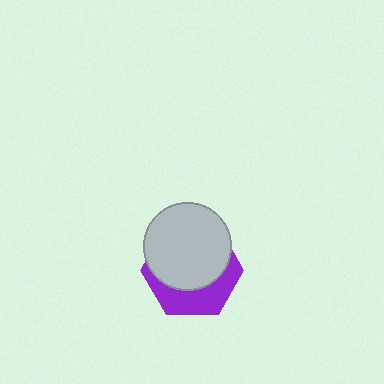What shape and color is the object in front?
The object in front is a light gray circle.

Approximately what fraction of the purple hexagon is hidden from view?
Roughly 62% of the purple hexagon is hidden behind the light gray circle.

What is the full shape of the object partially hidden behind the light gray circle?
The partially hidden object is a purple hexagon.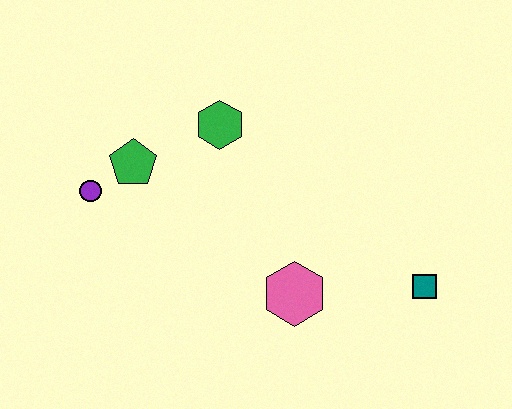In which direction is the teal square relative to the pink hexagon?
The teal square is to the right of the pink hexagon.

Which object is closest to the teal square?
The pink hexagon is closest to the teal square.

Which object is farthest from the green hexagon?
The teal square is farthest from the green hexagon.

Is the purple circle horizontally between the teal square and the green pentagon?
No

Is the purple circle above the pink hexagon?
Yes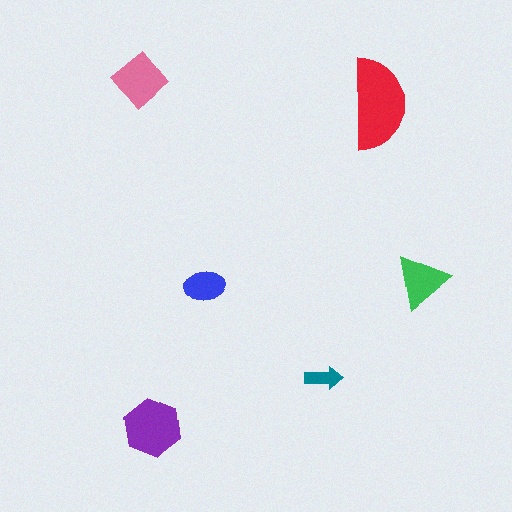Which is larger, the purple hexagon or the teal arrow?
The purple hexagon.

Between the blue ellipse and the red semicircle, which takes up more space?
The red semicircle.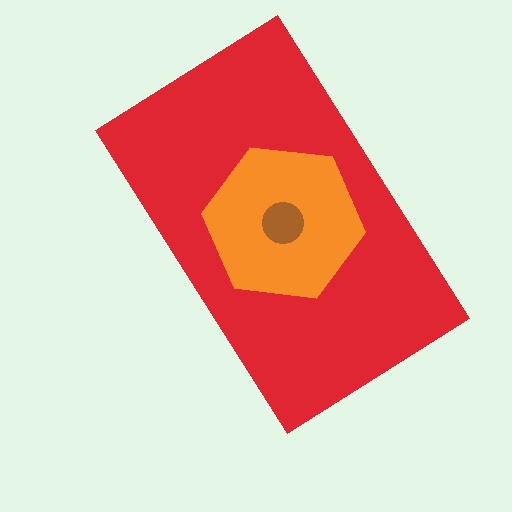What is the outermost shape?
The red rectangle.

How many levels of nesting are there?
3.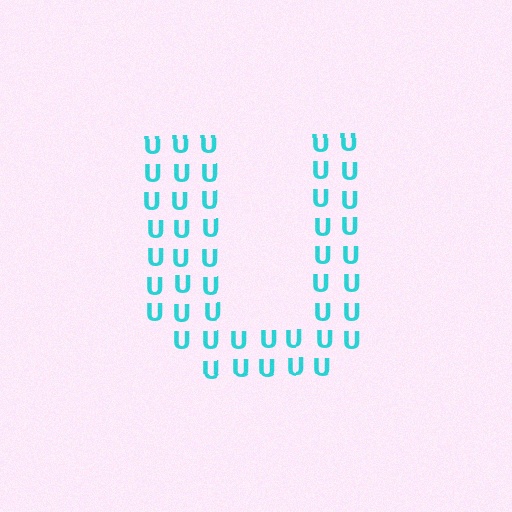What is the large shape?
The large shape is the letter U.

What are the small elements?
The small elements are letter U's.